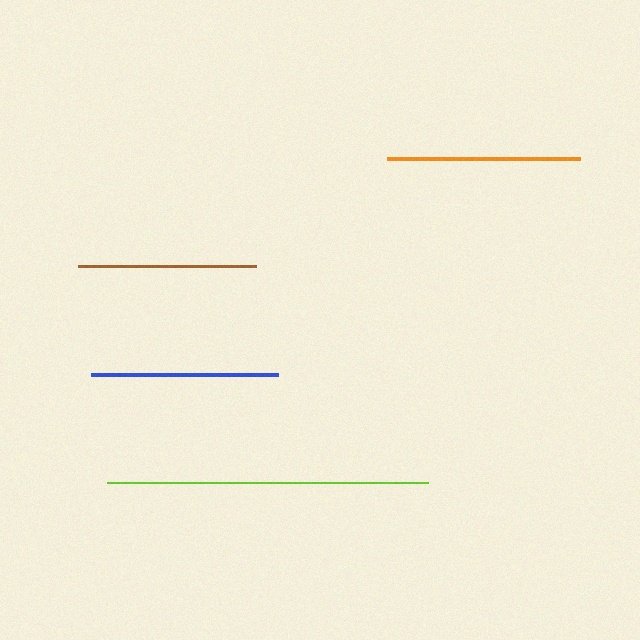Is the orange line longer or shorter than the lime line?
The lime line is longer than the orange line.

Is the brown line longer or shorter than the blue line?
The blue line is longer than the brown line.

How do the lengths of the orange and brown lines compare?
The orange and brown lines are approximately the same length.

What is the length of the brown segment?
The brown segment is approximately 178 pixels long.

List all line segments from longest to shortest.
From longest to shortest: lime, orange, blue, brown.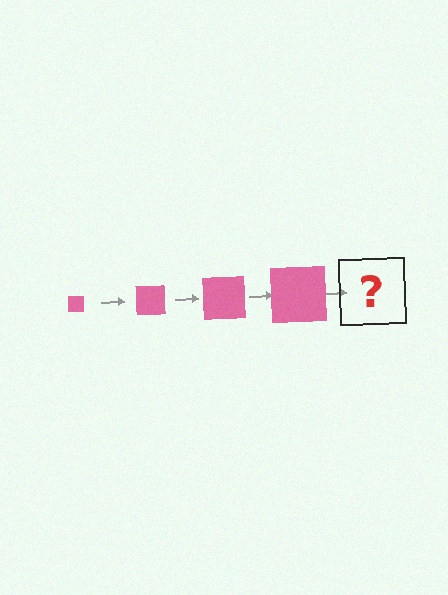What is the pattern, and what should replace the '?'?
The pattern is that the square gets progressively larger each step. The '?' should be a pink square, larger than the previous one.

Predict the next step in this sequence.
The next step is a pink square, larger than the previous one.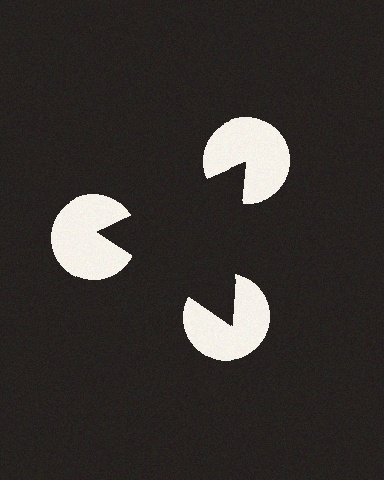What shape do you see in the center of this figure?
An illusory triangle — its edges are inferred from the aligned wedge cuts in the pac-man discs, not physically drawn.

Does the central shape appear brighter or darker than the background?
It typically appears slightly darker than the background, even though no actual brightness change is drawn.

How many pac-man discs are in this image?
There are 3 — one at each vertex of the illusory triangle.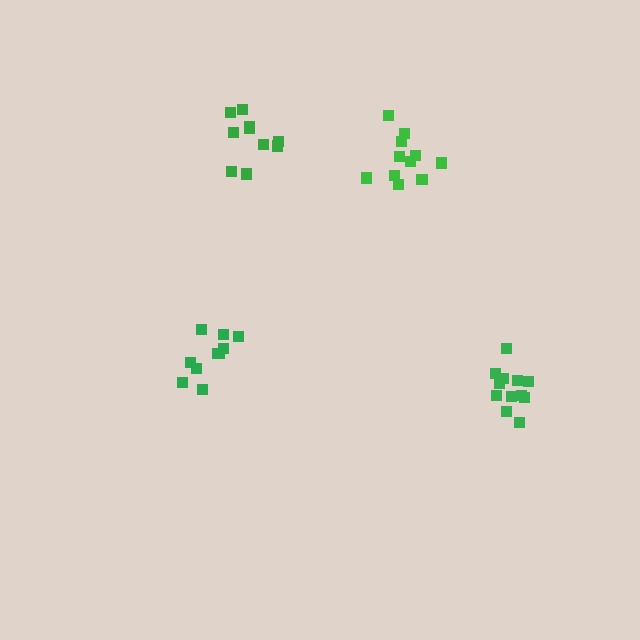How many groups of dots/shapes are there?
There are 4 groups.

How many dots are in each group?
Group 1: 11 dots, Group 2: 13 dots, Group 3: 10 dots, Group 4: 10 dots (44 total).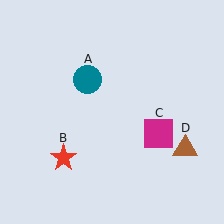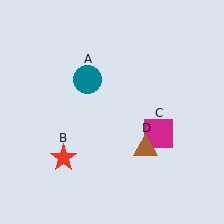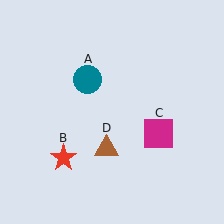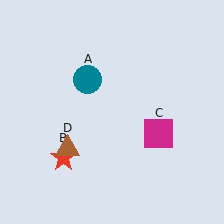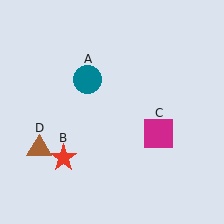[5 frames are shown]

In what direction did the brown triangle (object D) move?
The brown triangle (object D) moved left.